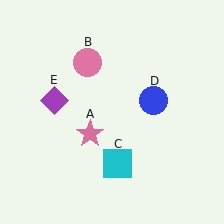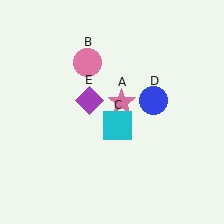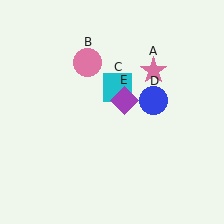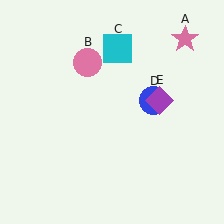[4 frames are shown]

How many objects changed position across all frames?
3 objects changed position: pink star (object A), cyan square (object C), purple diamond (object E).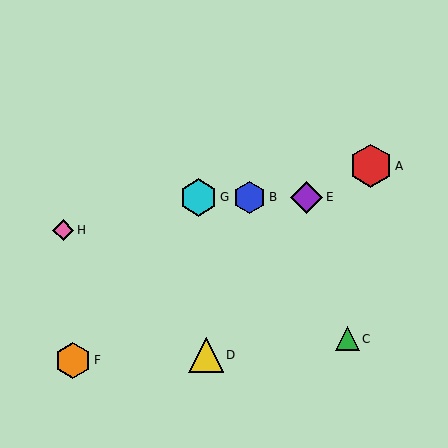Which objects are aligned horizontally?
Objects B, E, G are aligned horizontally.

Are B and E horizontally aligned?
Yes, both are at y≈197.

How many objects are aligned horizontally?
3 objects (B, E, G) are aligned horizontally.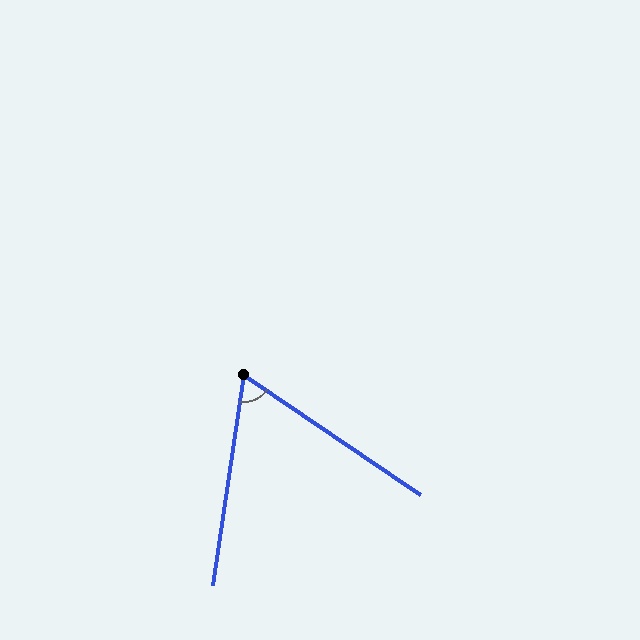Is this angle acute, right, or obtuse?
It is acute.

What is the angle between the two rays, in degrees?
Approximately 64 degrees.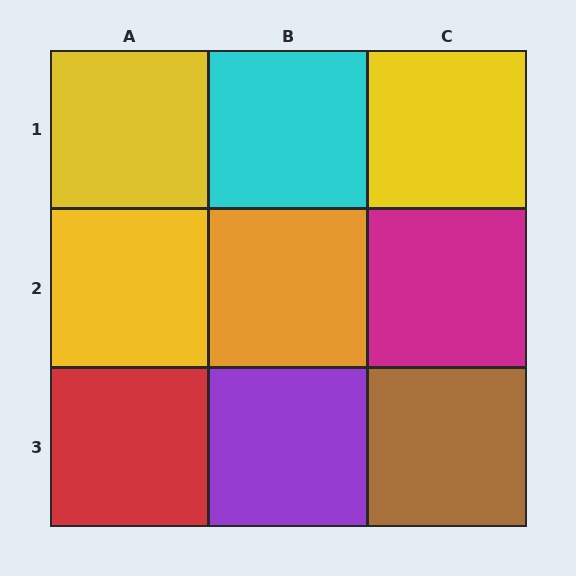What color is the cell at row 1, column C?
Yellow.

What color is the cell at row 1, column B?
Cyan.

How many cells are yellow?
3 cells are yellow.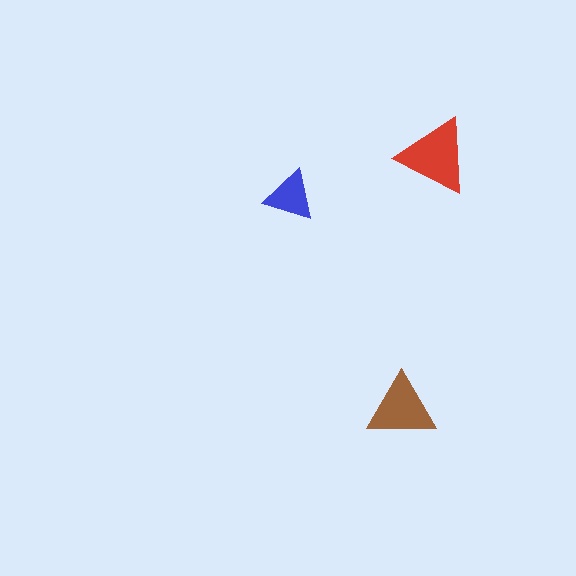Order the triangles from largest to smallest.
the red one, the brown one, the blue one.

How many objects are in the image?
There are 3 objects in the image.